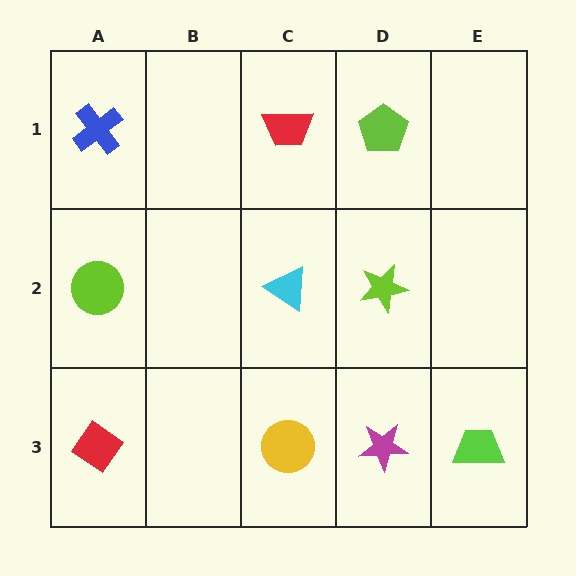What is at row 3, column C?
A yellow circle.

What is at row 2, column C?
A cyan triangle.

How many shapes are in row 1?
3 shapes.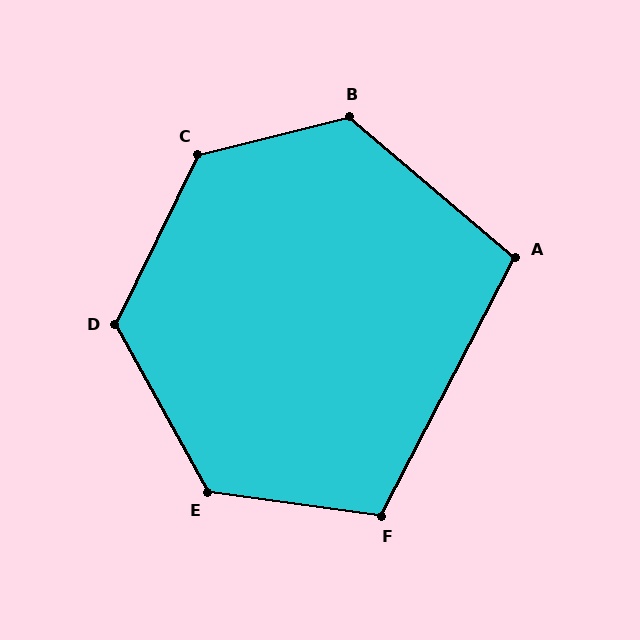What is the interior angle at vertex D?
Approximately 125 degrees (obtuse).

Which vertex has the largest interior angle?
C, at approximately 130 degrees.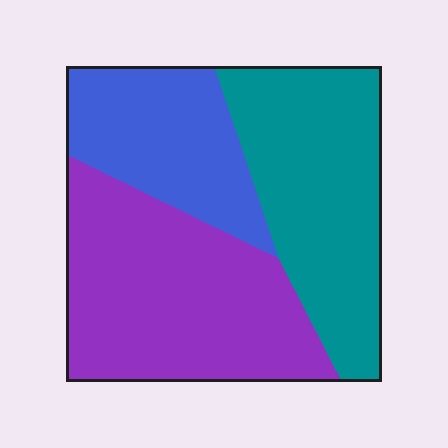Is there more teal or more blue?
Teal.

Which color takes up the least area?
Blue, at roughly 25%.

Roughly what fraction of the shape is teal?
Teal covers about 35% of the shape.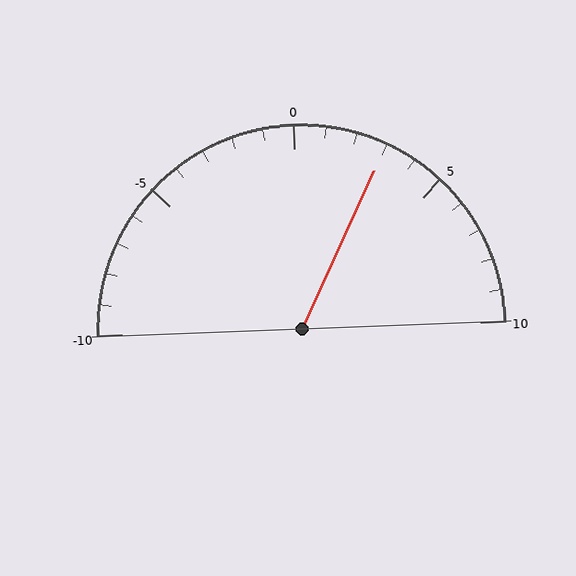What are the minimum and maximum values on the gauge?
The gauge ranges from -10 to 10.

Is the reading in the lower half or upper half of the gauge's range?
The reading is in the upper half of the range (-10 to 10).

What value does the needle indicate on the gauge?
The needle indicates approximately 3.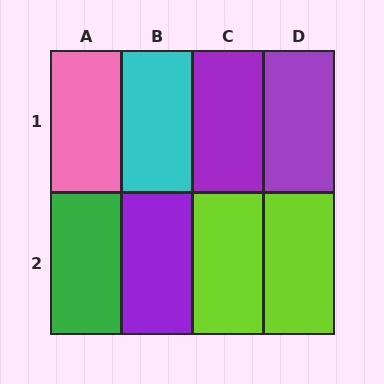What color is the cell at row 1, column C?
Purple.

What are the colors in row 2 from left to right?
Green, purple, lime, lime.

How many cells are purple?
3 cells are purple.